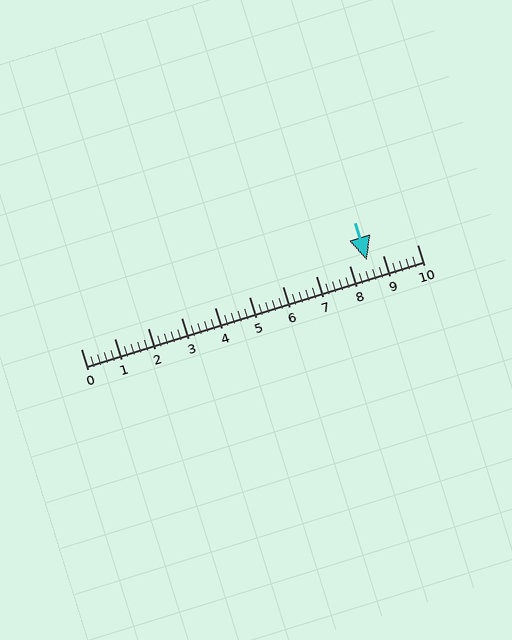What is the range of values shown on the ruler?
The ruler shows values from 0 to 10.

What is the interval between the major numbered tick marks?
The major tick marks are spaced 1 units apart.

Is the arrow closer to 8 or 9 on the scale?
The arrow is closer to 9.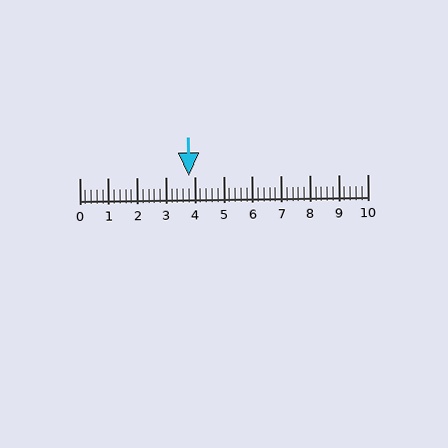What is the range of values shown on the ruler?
The ruler shows values from 0 to 10.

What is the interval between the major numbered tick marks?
The major tick marks are spaced 1 units apart.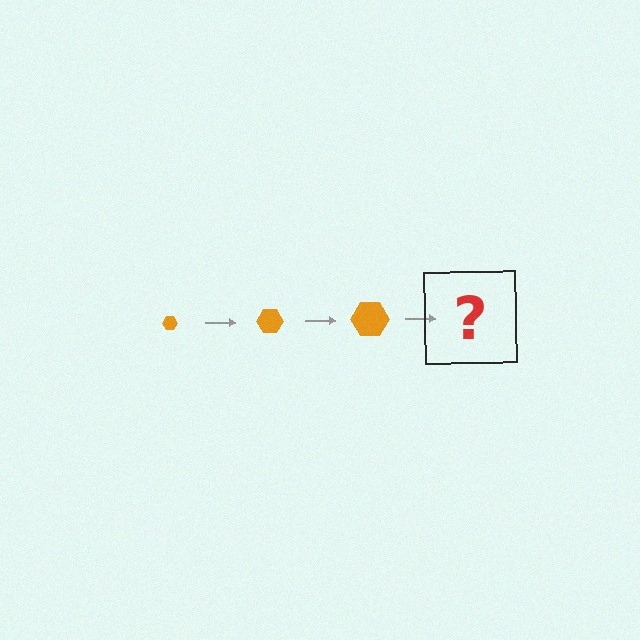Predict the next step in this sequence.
The next step is an orange hexagon, larger than the previous one.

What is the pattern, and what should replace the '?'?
The pattern is that the hexagon gets progressively larger each step. The '?' should be an orange hexagon, larger than the previous one.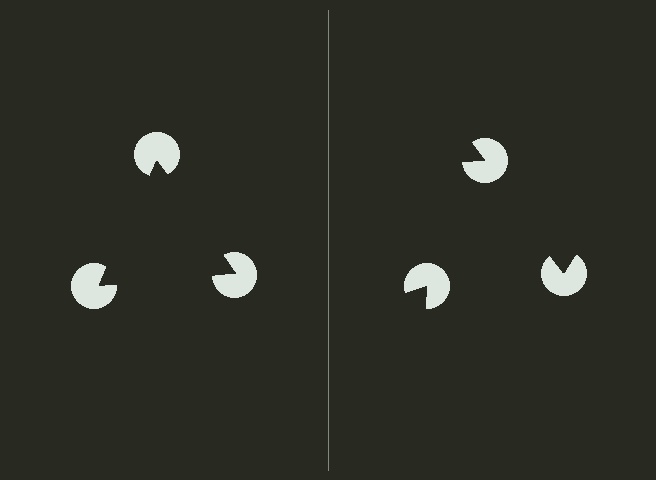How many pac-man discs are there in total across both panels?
6 — 3 on each side.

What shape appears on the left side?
An illusory triangle.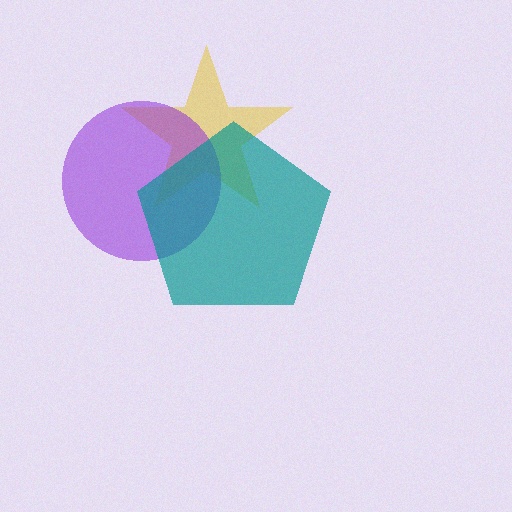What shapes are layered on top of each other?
The layered shapes are: a yellow star, a purple circle, a teal pentagon.